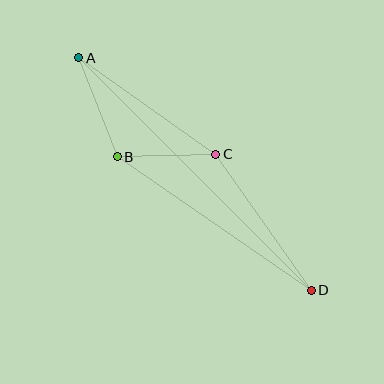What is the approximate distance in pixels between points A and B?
The distance between A and B is approximately 106 pixels.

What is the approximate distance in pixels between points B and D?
The distance between B and D is approximately 236 pixels.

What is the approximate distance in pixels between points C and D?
The distance between C and D is approximately 166 pixels.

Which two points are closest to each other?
Points B and C are closest to each other.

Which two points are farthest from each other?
Points A and D are farthest from each other.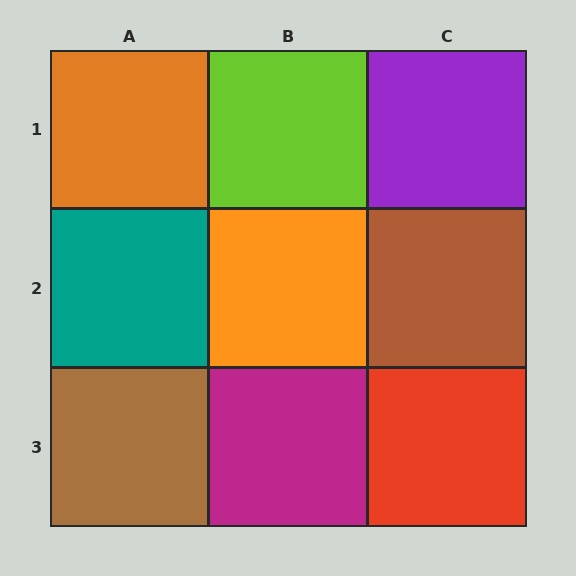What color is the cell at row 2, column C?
Brown.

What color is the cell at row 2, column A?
Teal.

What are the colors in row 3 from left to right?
Brown, magenta, red.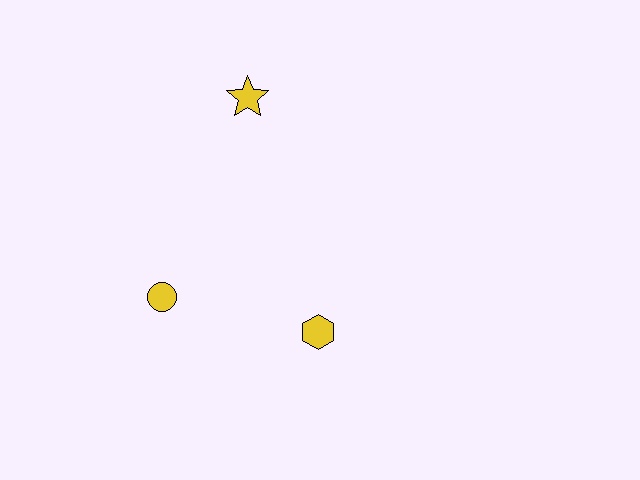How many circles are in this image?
There is 1 circle.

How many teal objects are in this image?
There are no teal objects.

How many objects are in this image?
There are 3 objects.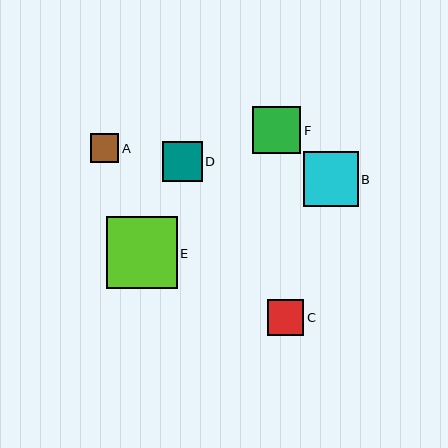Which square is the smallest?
Square A is the smallest with a size of approximately 28 pixels.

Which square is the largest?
Square E is the largest with a size of approximately 71 pixels.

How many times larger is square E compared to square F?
Square E is approximately 1.5 times the size of square F.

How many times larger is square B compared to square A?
Square B is approximately 1.9 times the size of square A.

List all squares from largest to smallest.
From largest to smallest: E, B, F, D, C, A.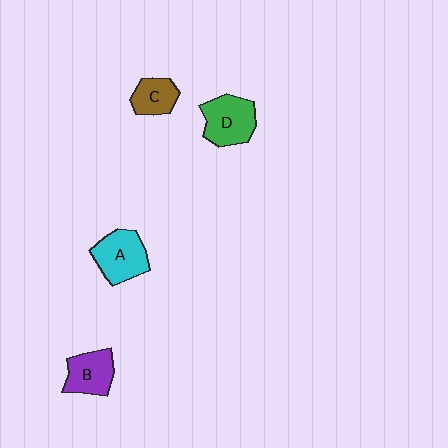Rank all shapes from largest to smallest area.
From largest to smallest: D (green), A (cyan), B (purple), C (brown).